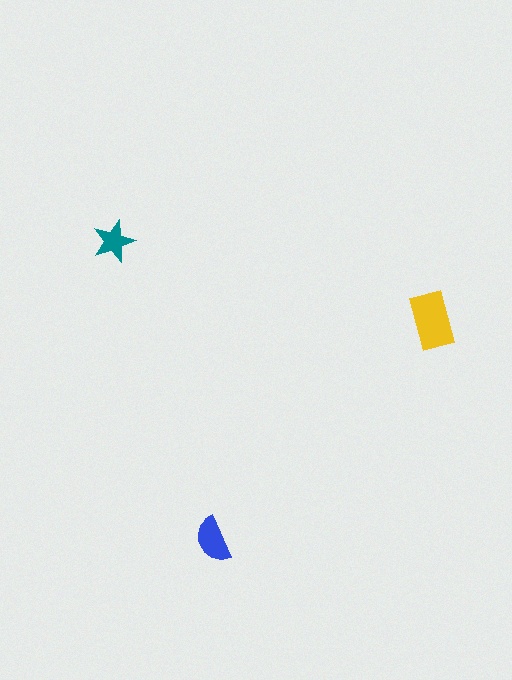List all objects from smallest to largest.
The teal star, the blue semicircle, the yellow rectangle.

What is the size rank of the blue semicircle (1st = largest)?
2nd.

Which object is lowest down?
The blue semicircle is bottommost.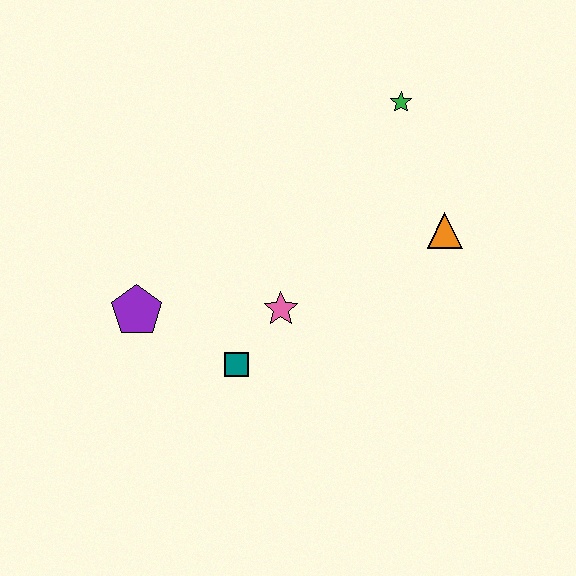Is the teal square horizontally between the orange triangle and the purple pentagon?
Yes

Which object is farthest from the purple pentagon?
The green star is farthest from the purple pentagon.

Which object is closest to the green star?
The orange triangle is closest to the green star.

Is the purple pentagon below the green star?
Yes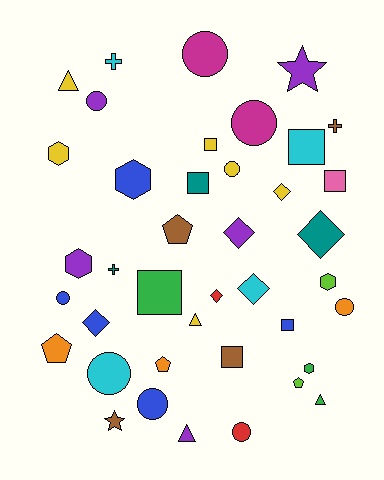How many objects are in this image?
There are 40 objects.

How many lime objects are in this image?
There are 2 lime objects.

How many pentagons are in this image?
There are 4 pentagons.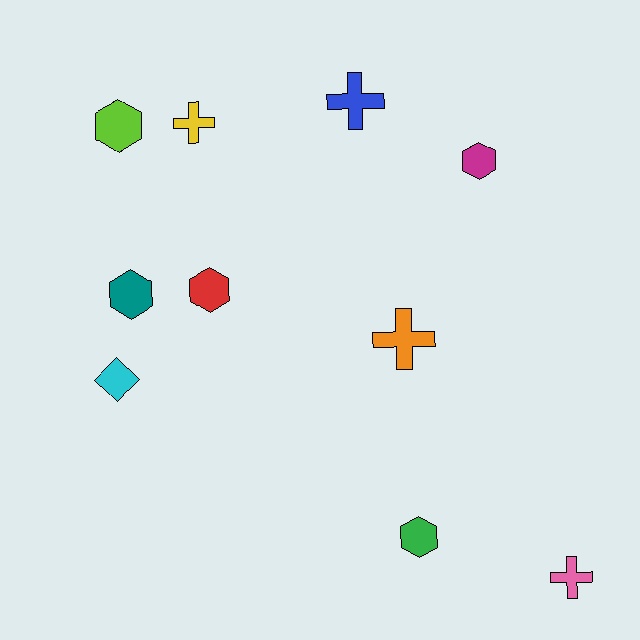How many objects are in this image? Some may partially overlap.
There are 10 objects.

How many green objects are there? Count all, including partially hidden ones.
There is 1 green object.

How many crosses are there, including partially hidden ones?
There are 4 crosses.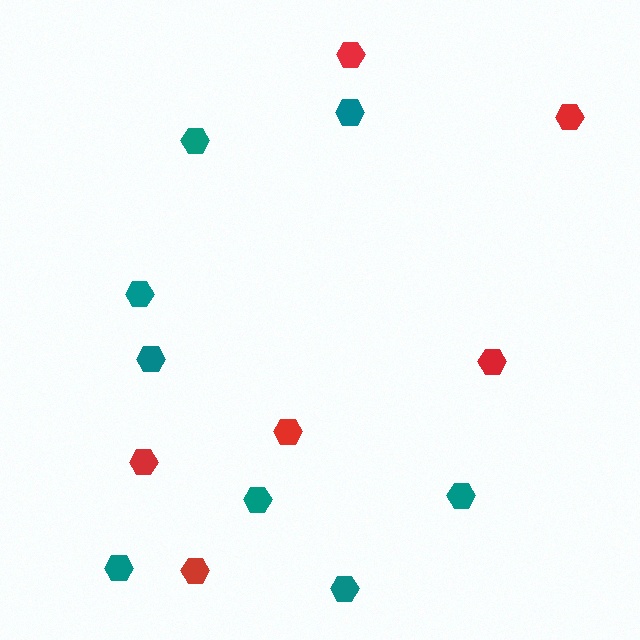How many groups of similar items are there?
There are 2 groups: one group of red hexagons (6) and one group of teal hexagons (8).